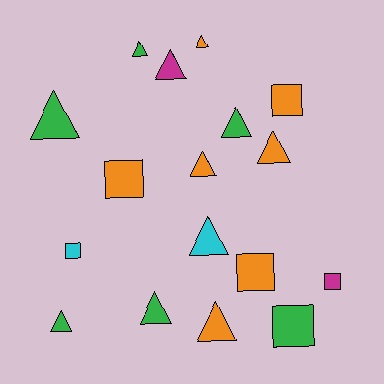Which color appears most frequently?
Orange, with 7 objects.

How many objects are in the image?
There are 17 objects.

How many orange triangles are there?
There are 4 orange triangles.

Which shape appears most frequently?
Triangle, with 11 objects.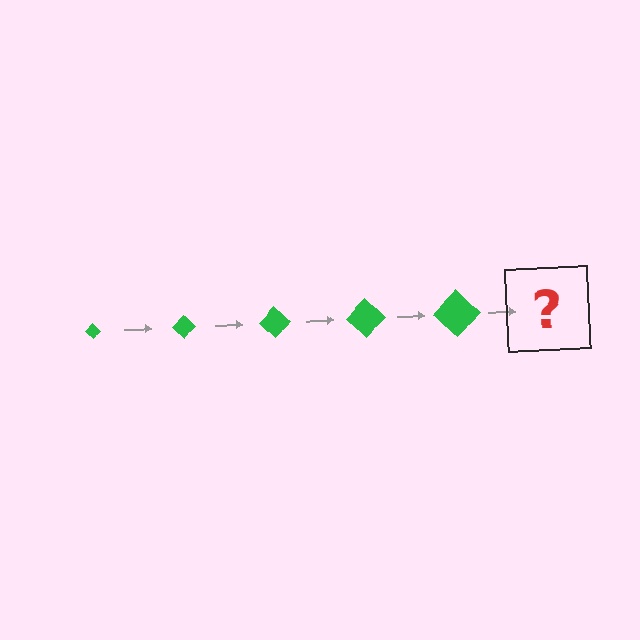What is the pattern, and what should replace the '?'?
The pattern is that the diamond gets progressively larger each step. The '?' should be a green diamond, larger than the previous one.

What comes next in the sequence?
The next element should be a green diamond, larger than the previous one.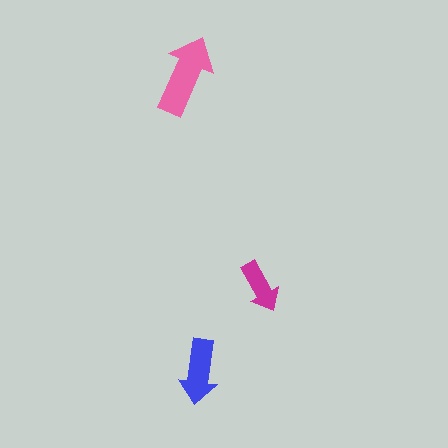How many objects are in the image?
There are 3 objects in the image.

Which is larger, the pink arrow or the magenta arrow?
The pink one.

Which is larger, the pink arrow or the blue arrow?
The pink one.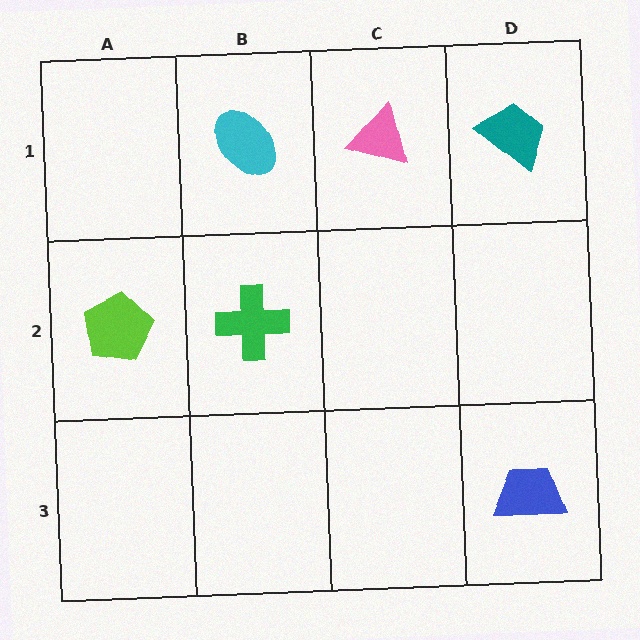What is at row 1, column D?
A teal trapezoid.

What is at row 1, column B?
A cyan ellipse.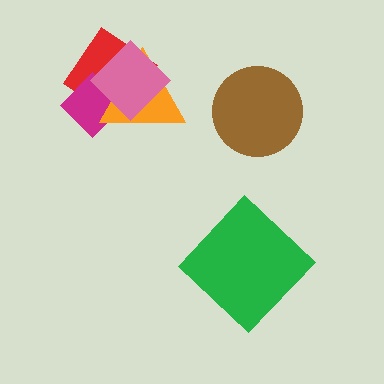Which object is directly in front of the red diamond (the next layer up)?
The magenta diamond is directly in front of the red diamond.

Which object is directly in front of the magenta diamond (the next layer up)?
The orange triangle is directly in front of the magenta diamond.